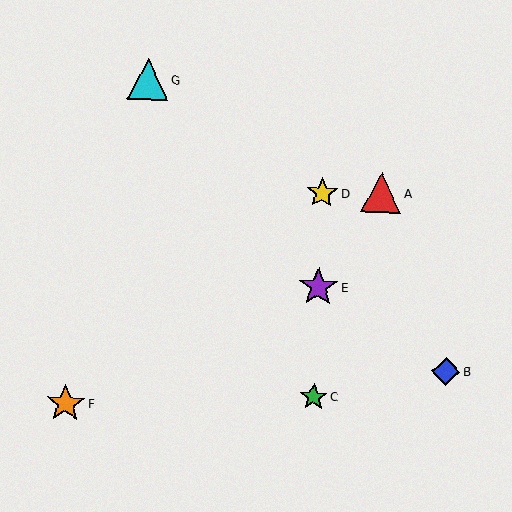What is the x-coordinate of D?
Object D is at x≈322.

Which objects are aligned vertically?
Objects C, D, E are aligned vertically.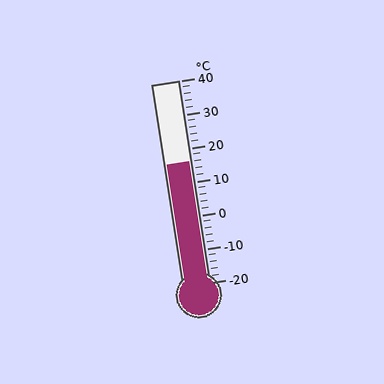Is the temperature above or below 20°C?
The temperature is below 20°C.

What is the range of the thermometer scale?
The thermometer scale ranges from -20°C to 40°C.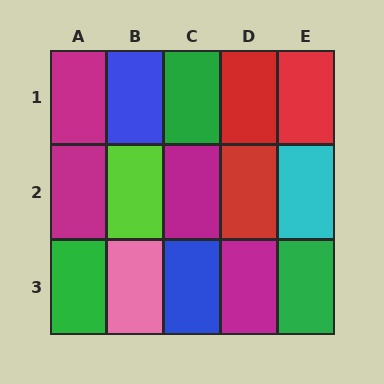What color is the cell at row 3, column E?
Green.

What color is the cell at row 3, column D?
Magenta.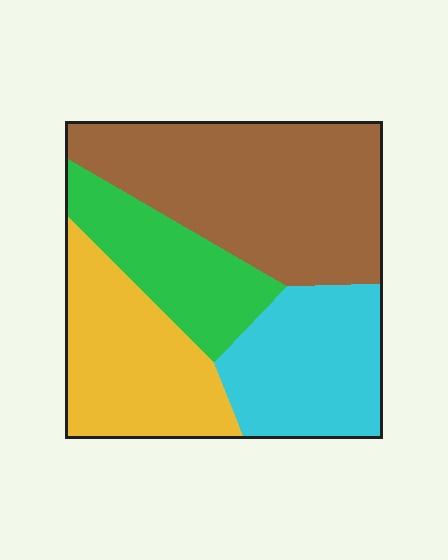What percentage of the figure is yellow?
Yellow takes up about one quarter (1/4) of the figure.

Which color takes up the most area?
Brown, at roughly 40%.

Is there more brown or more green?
Brown.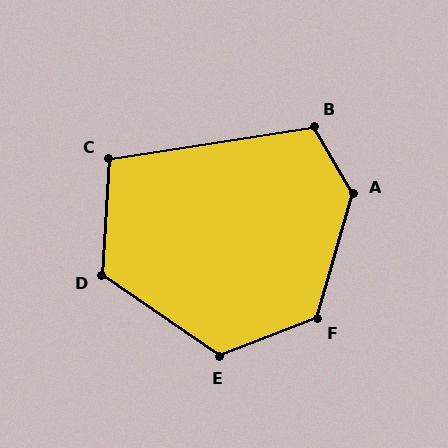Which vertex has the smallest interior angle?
C, at approximately 102 degrees.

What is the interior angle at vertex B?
Approximately 111 degrees (obtuse).